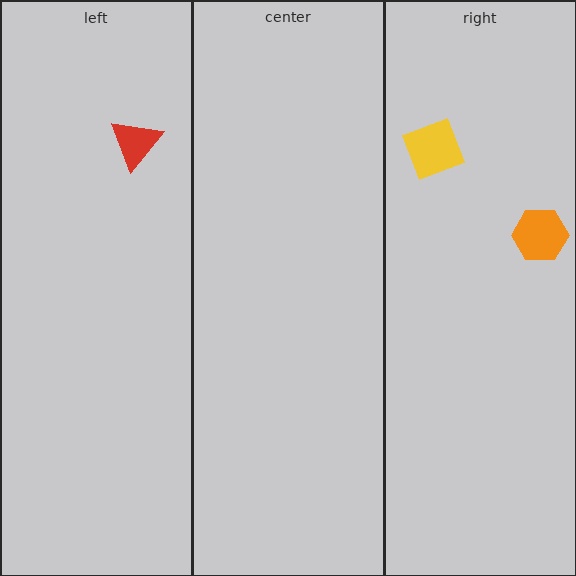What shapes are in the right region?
The yellow diamond, the orange hexagon.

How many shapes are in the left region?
1.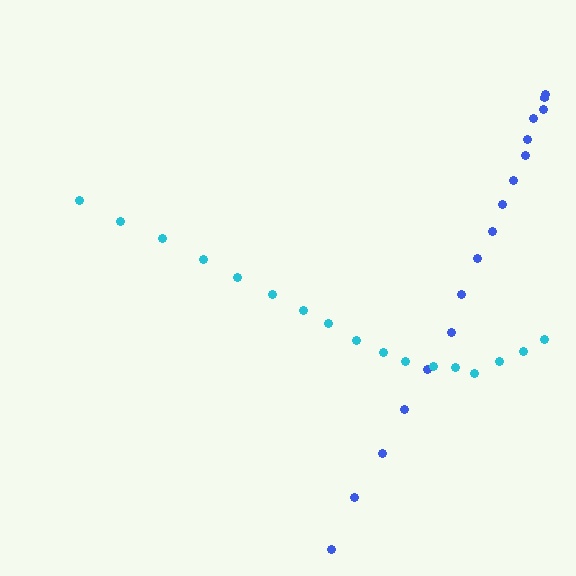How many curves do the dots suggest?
There are 2 distinct paths.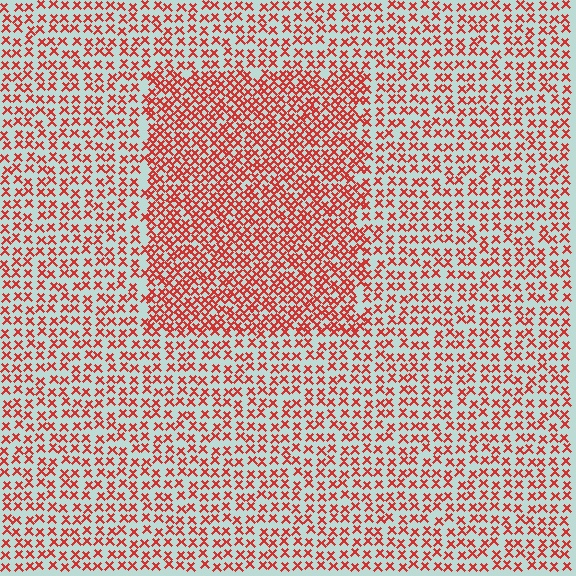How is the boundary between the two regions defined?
The boundary is defined by a change in element density (approximately 1.8x ratio). All elements are the same color, size, and shape.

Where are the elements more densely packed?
The elements are more densely packed inside the rectangle boundary.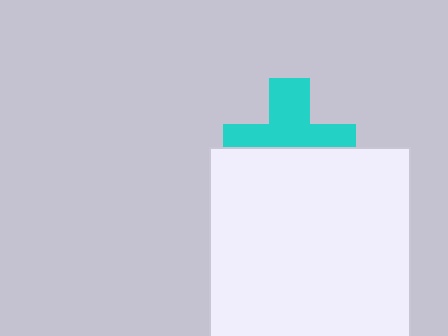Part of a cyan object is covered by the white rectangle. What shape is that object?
It is a cross.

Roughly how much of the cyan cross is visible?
About half of it is visible (roughly 56%).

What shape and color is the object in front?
The object in front is a white rectangle.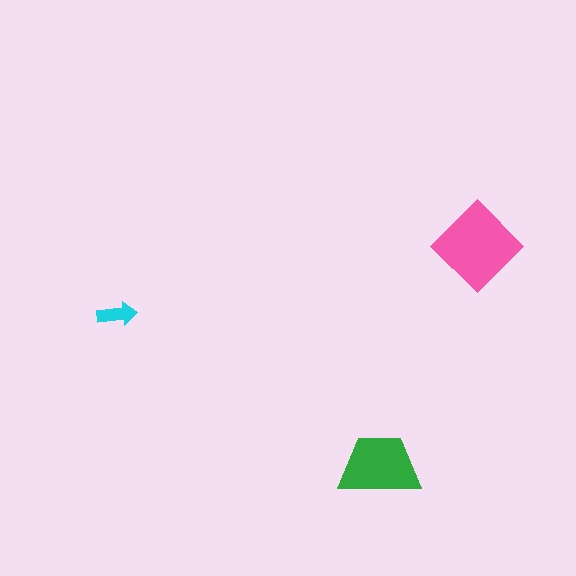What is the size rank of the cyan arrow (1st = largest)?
3rd.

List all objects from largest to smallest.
The pink diamond, the green trapezoid, the cyan arrow.